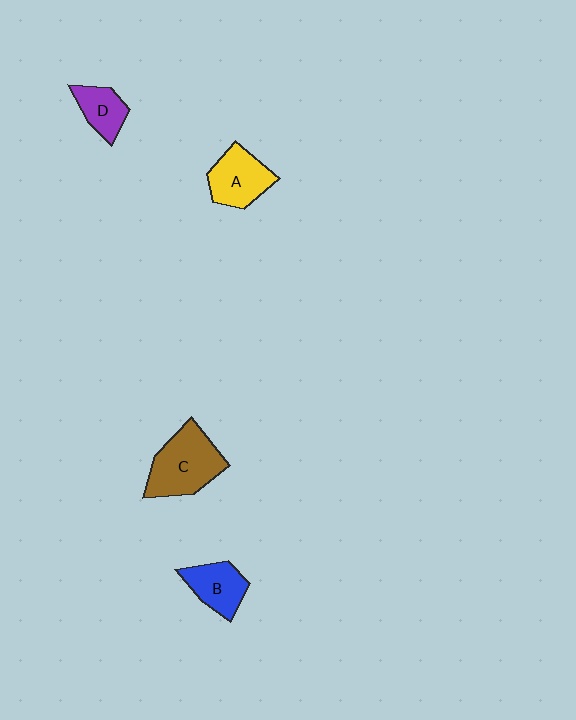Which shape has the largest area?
Shape C (brown).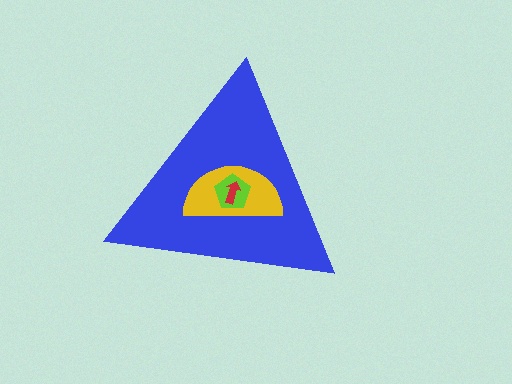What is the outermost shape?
The blue triangle.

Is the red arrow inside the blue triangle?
Yes.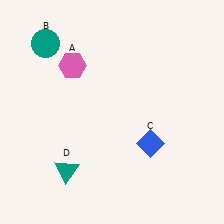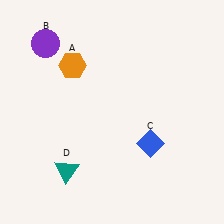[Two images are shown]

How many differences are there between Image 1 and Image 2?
There are 2 differences between the two images.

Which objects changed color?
A changed from pink to orange. B changed from teal to purple.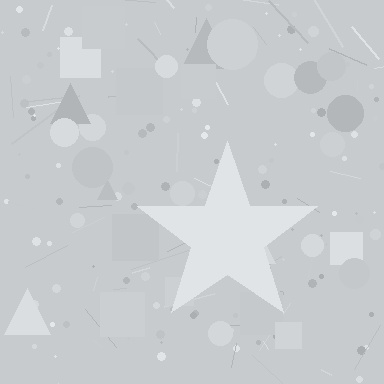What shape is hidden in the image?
A star is hidden in the image.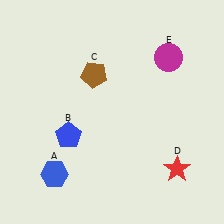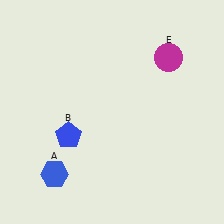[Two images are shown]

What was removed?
The brown pentagon (C), the red star (D) were removed in Image 2.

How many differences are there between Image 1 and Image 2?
There are 2 differences between the two images.